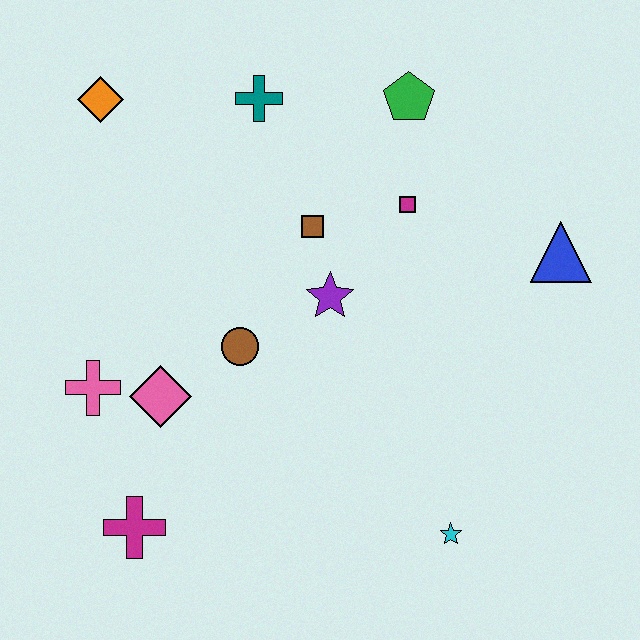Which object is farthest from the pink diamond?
The blue triangle is farthest from the pink diamond.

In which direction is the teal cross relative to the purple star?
The teal cross is above the purple star.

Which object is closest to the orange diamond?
The teal cross is closest to the orange diamond.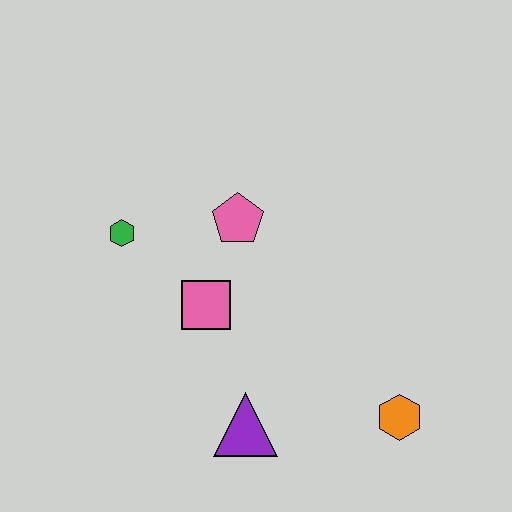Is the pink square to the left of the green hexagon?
No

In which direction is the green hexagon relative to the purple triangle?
The green hexagon is above the purple triangle.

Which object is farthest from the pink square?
The orange hexagon is farthest from the pink square.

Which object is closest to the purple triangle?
The pink square is closest to the purple triangle.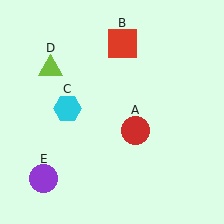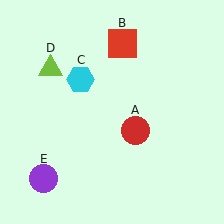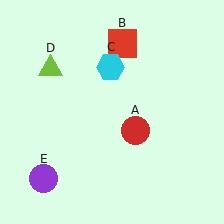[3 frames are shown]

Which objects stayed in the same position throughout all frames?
Red circle (object A) and red square (object B) and lime triangle (object D) and purple circle (object E) remained stationary.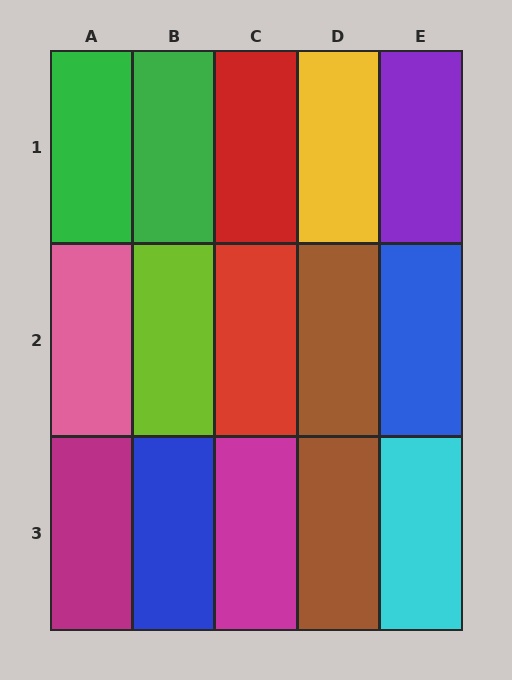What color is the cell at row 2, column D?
Brown.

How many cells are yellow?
1 cell is yellow.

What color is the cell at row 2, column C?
Red.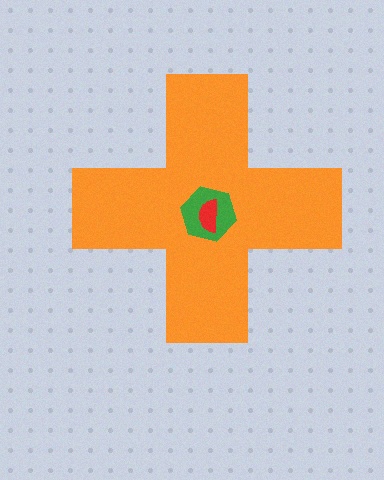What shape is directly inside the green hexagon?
The red semicircle.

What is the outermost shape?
The orange cross.